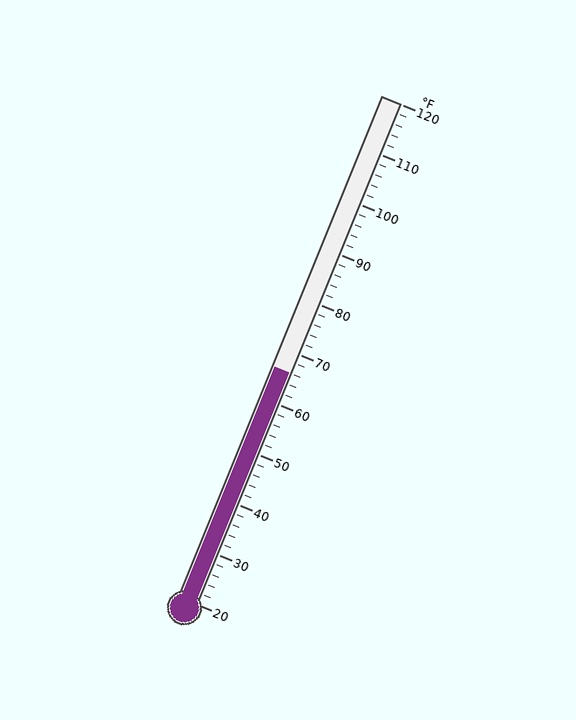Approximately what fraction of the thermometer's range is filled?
The thermometer is filled to approximately 45% of its range.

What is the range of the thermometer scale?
The thermometer scale ranges from 20°F to 120°F.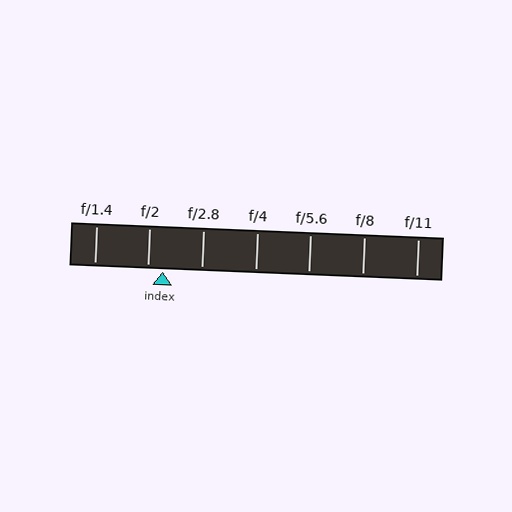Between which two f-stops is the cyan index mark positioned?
The index mark is between f/2 and f/2.8.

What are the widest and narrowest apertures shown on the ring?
The widest aperture shown is f/1.4 and the narrowest is f/11.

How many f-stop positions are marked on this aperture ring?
There are 7 f-stop positions marked.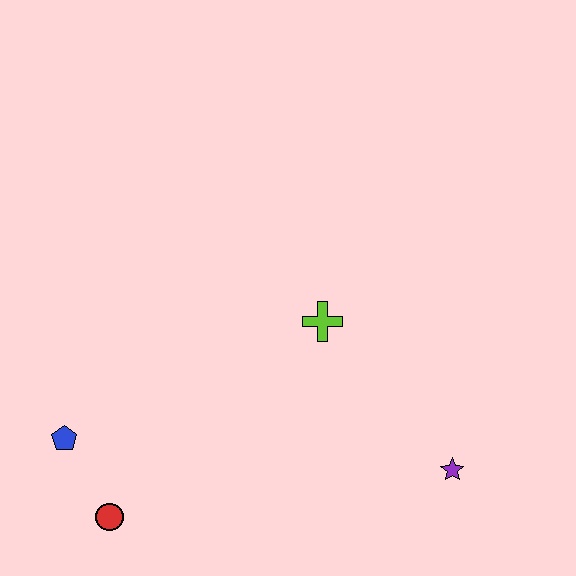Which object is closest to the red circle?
The blue pentagon is closest to the red circle.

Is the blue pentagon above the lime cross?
No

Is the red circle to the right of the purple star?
No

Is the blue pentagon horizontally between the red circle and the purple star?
No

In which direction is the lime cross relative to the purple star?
The lime cross is above the purple star.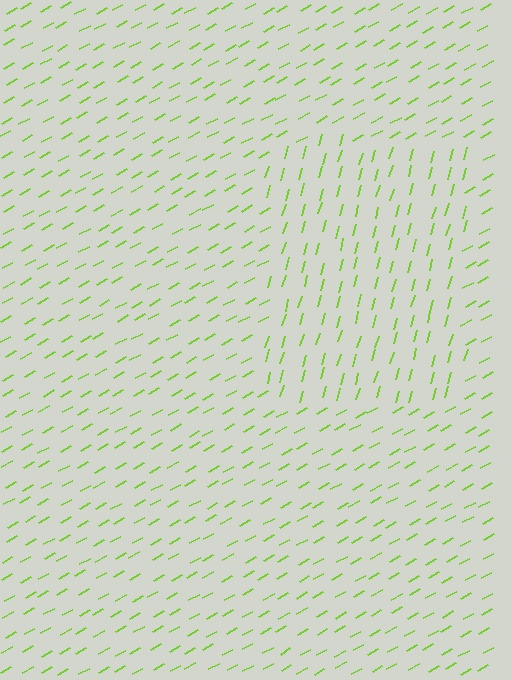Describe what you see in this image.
The image is filled with small lime line segments. A rectangle region in the image has lines oriented differently from the surrounding lines, creating a visible texture boundary.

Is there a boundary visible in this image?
Yes, there is a texture boundary formed by a change in line orientation.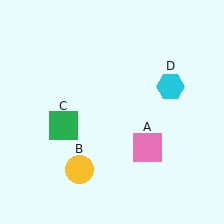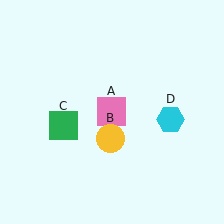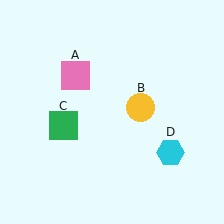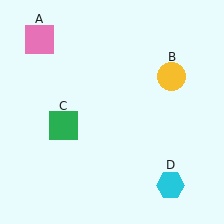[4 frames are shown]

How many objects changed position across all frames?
3 objects changed position: pink square (object A), yellow circle (object B), cyan hexagon (object D).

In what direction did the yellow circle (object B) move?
The yellow circle (object B) moved up and to the right.